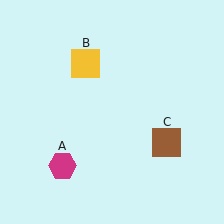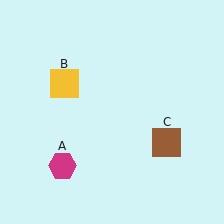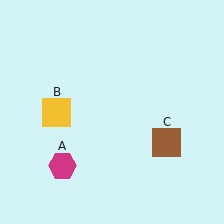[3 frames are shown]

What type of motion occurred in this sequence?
The yellow square (object B) rotated counterclockwise around the center of the scene.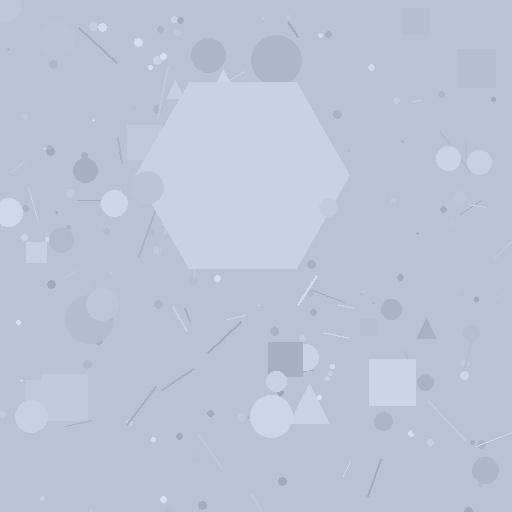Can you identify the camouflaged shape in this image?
The camouflaged shape is a hexagon.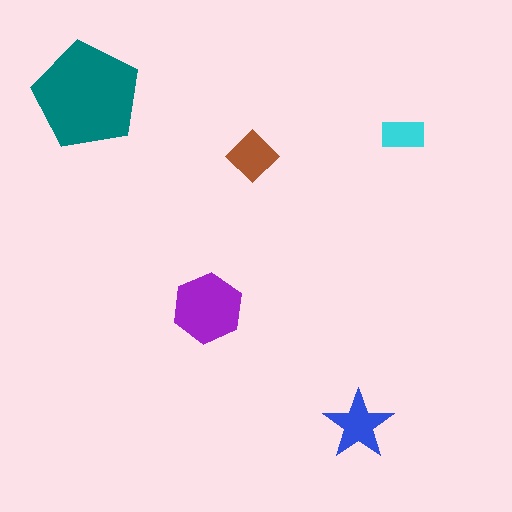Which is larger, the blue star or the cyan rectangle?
The blue star.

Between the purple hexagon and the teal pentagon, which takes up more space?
The teal pentagon.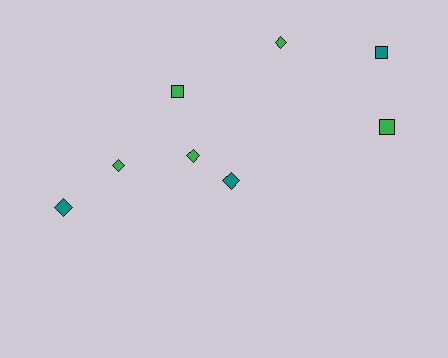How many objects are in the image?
There are 8 objects.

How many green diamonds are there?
There are 3 green diamonds.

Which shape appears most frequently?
Diamond, with 5 objects.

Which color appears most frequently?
Green, with 5 objects.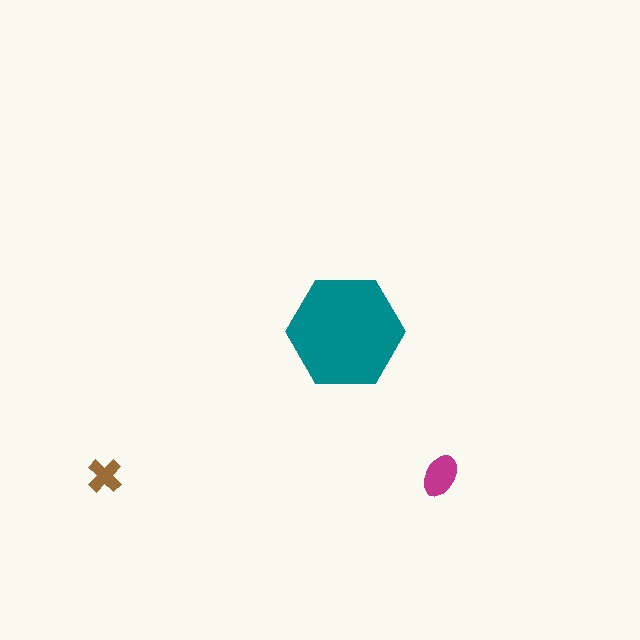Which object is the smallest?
The brown cross.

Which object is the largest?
The teal hexagon.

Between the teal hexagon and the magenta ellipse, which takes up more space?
The teal hexagon.